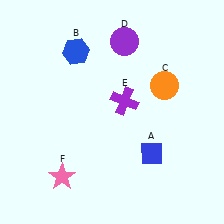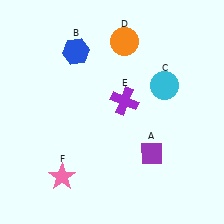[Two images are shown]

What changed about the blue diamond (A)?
In Image 1, A is blue. In Image 2, it changed to purple.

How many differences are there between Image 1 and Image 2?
There are 3 differences between the two images.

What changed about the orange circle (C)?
In Image 1, C is orange. In Image 2, it changed to cyan.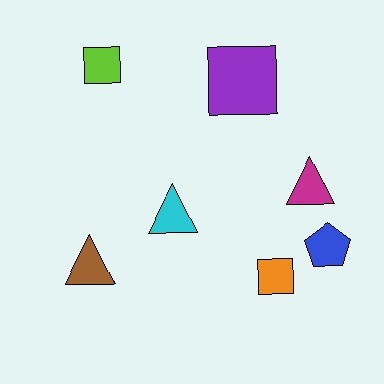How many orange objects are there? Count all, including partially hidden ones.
There is 1 orange object.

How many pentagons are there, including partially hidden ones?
There is 1 pentagon.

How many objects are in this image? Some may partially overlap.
There are 7 objects.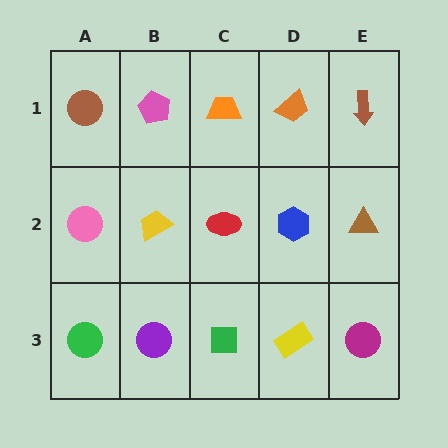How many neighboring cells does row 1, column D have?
3.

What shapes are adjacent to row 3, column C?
A red ellipse (row 2, column C), a purple circle (row 3, column B), a yellow rectangle (row 3, column D).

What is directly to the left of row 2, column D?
A red ellipse.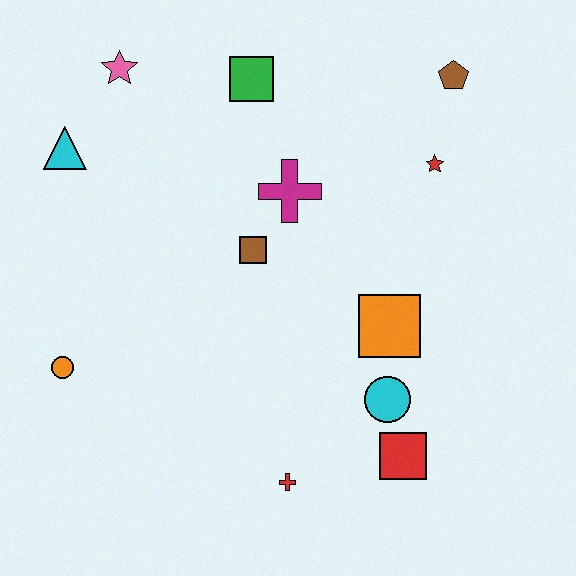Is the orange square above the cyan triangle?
No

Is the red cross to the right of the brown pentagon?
No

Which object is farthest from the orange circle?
The brown pentagon is farthest from the orange circle.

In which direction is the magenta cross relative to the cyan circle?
The magenta cross is above the cyan circle.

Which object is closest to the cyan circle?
The red square is closest to the cyan circle.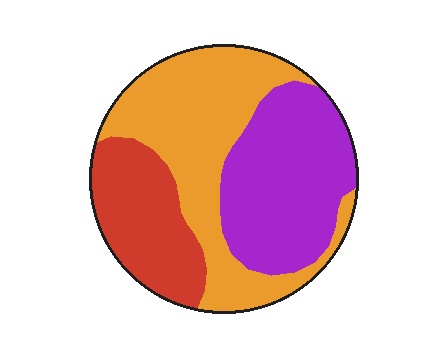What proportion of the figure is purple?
Purple takes up about one third (1/3) of the figure.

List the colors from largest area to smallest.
From largest to smallest: orange, purple, red.